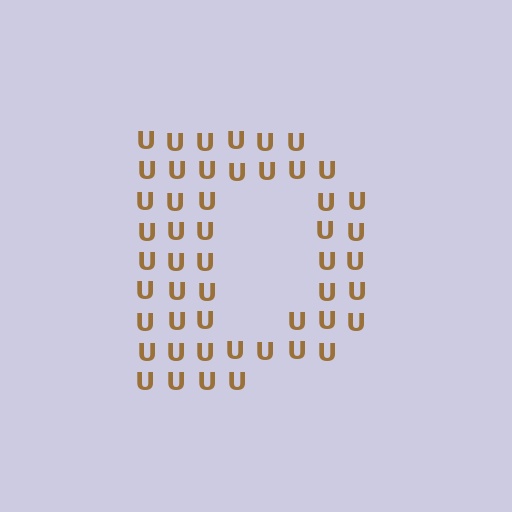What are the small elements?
The small elements are letter U's.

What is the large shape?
The large shape is the letter D.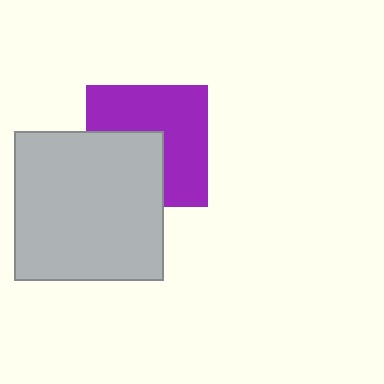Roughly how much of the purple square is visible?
About half of it is visible (roughly 60%).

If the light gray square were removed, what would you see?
You would see the complete purple square.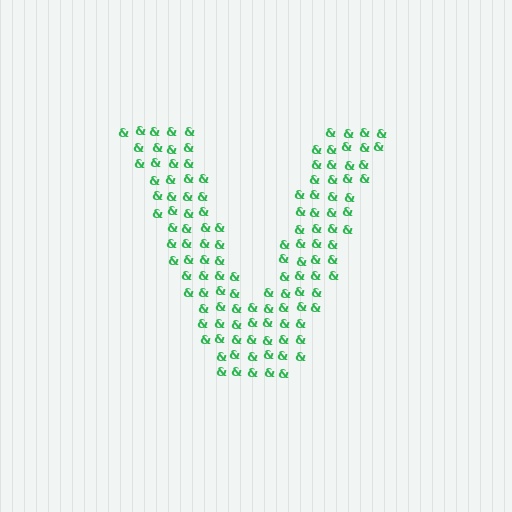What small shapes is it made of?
It is made of small ampersands.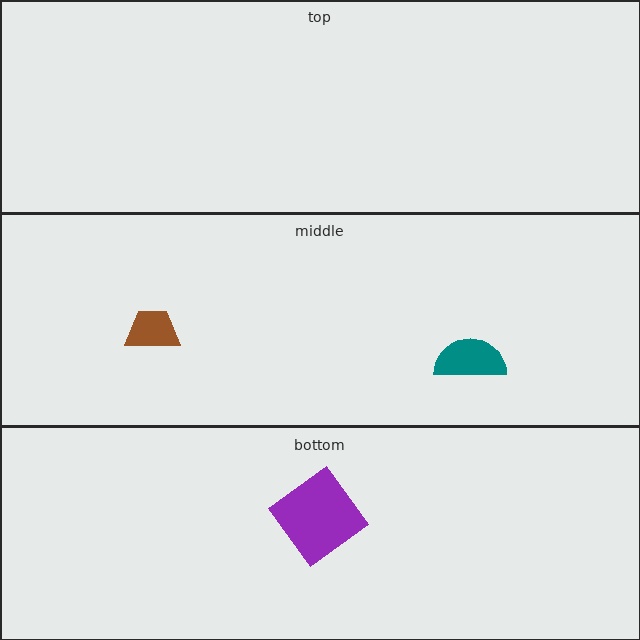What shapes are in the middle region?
The teal semicircle, the brown trapezoid.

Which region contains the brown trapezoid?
The middle region.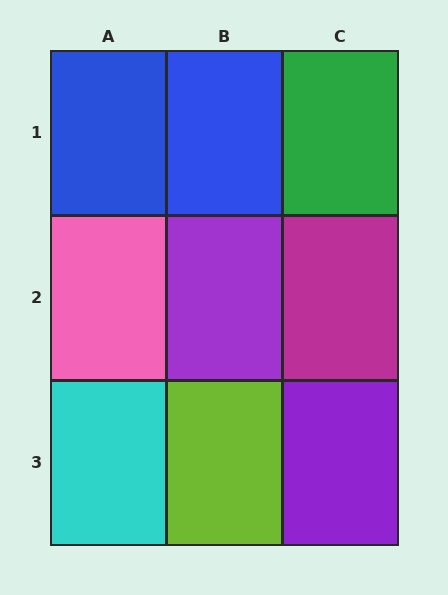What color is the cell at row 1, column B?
Blue.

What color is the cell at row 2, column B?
Purple.